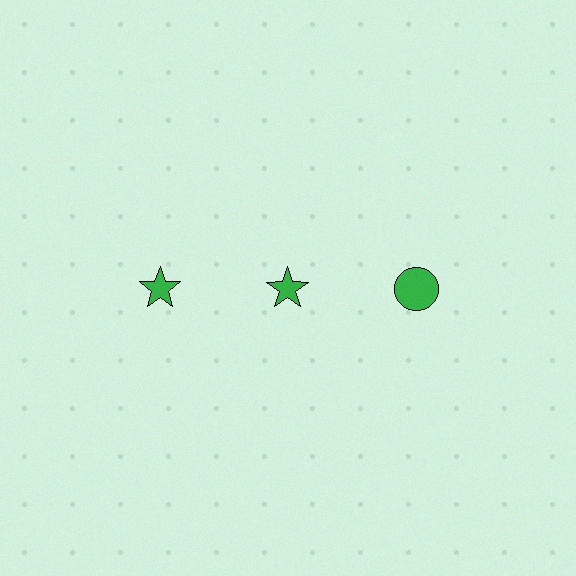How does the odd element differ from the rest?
It has a different shape: circle instead of star.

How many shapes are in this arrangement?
There are 3 shapes arranged in a grid pattern.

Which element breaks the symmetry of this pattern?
The green circle in the top row, center column breaks the symmetry. All other shapes are green stars.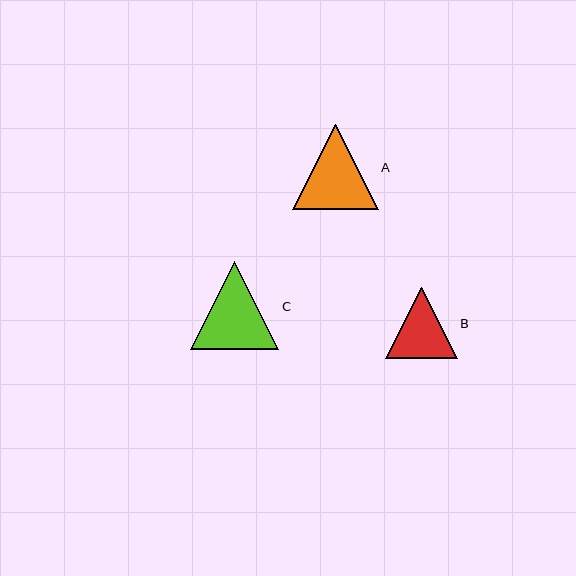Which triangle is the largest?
Triangle C is the largest with a size of approximately 88 pixels.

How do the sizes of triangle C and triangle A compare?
Triangle C and triangle A are approximately the same size.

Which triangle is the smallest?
Triangle B is the smallest with a size of approximately 71 pixels.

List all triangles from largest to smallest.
From largest to smallest: C, A, B.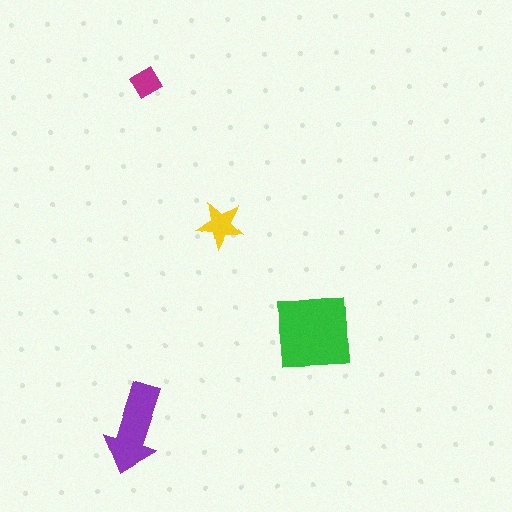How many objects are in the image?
There are 4 objects in the image.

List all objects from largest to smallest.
The green square, the purple arrow, the yellow star, the magenta diamond.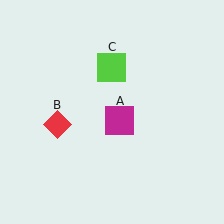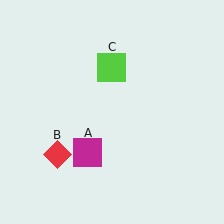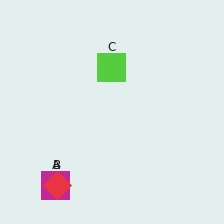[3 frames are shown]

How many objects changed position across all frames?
2 objects changed position: magenta square (object A), red diamond (object B).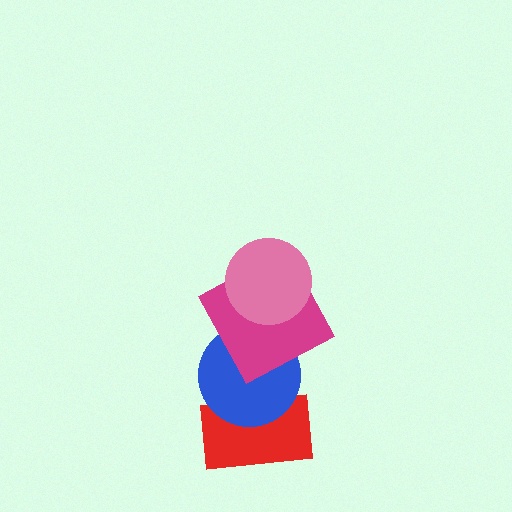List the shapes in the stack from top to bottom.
From top to bottom: the pink circle, the magenta square, the blue circle, the red rectangle.